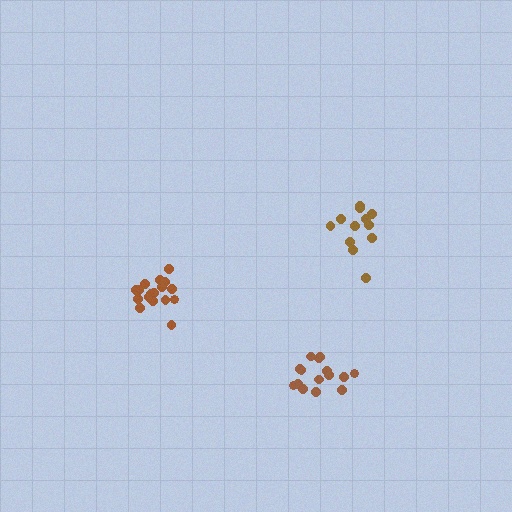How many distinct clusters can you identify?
There are 3 distinct clusters.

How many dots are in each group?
Group 1: 17 dots, Group 2: 15 dots, Group 3: 12 dots (44 total).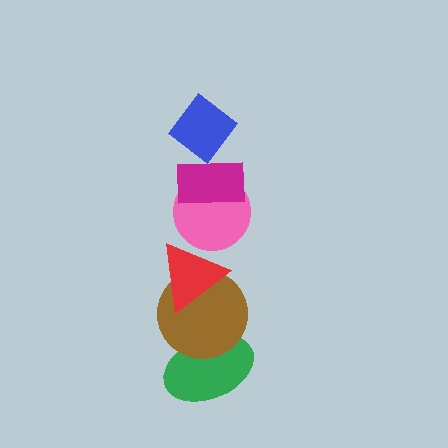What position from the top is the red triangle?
The red triangle is 4th from the top.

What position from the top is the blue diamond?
The blue diamond is 1st from the top.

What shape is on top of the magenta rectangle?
The blue diamond is on top of the magenta rectangle.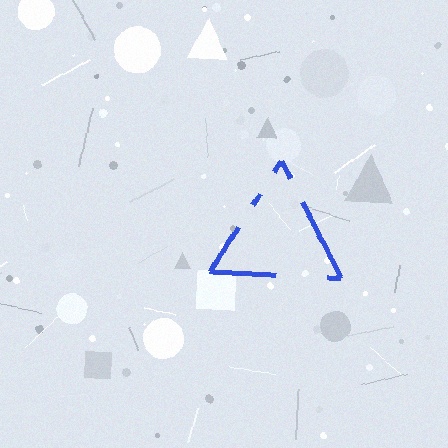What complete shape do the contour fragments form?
The contour fragments form a triangle.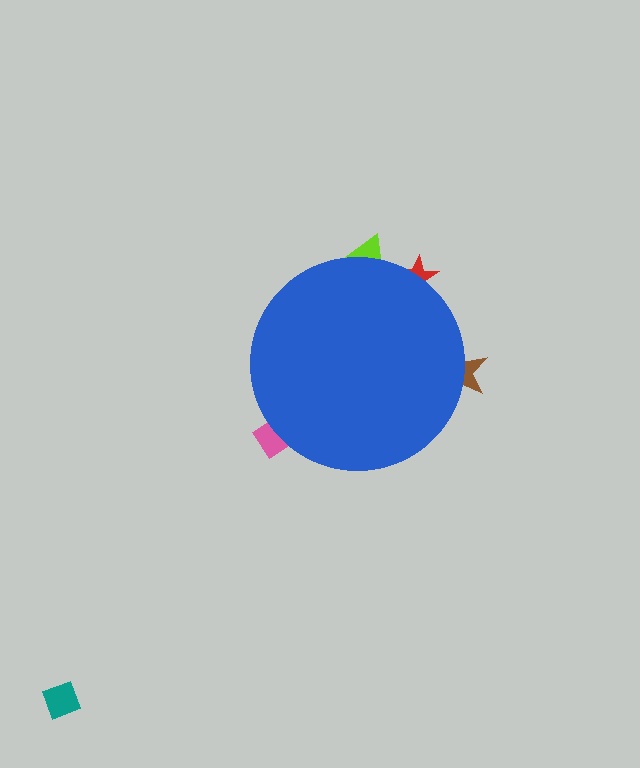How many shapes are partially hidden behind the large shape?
4 shapes are partially hidden.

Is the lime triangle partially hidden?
Yes, the lime triangle is partially hidden behind the blue circle.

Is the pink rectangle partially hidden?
Yes, the pink rectangle is partially hidden behind the blue circle.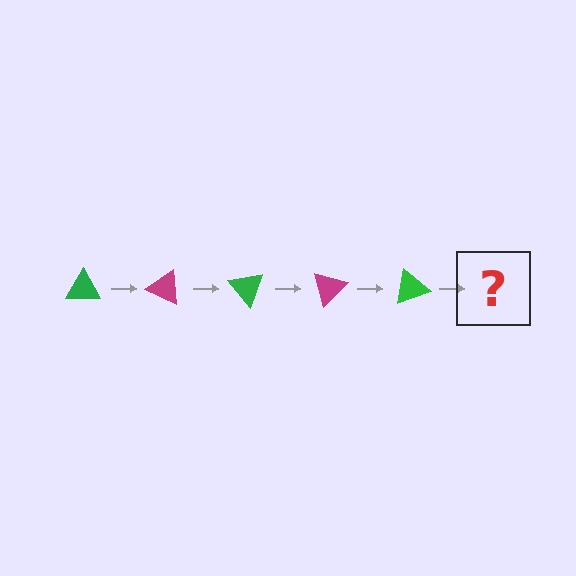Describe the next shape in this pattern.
It should be a magenta triangle, rotated 125 degrees from the start.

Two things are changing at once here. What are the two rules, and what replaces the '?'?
The two rules are that it rotates 25 degrees each step and the color cycles through green and magenta. The '?' should be a magenta triangle, rotated 125 degrees from the start.